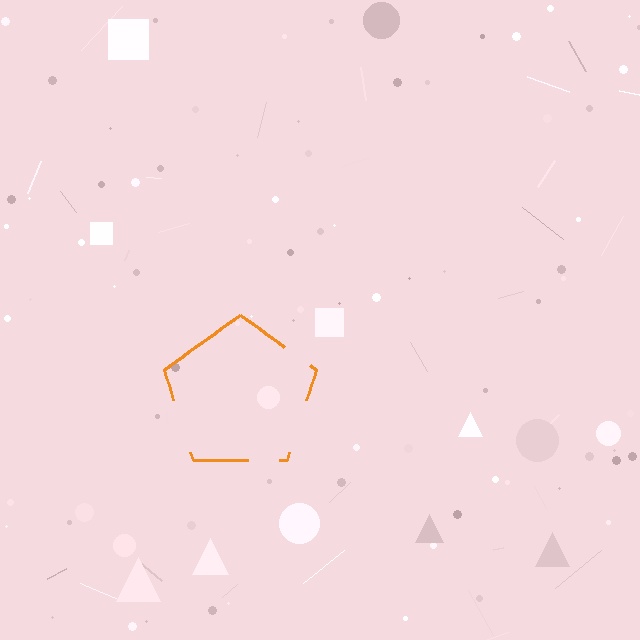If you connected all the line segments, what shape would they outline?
They would outline a pentagon.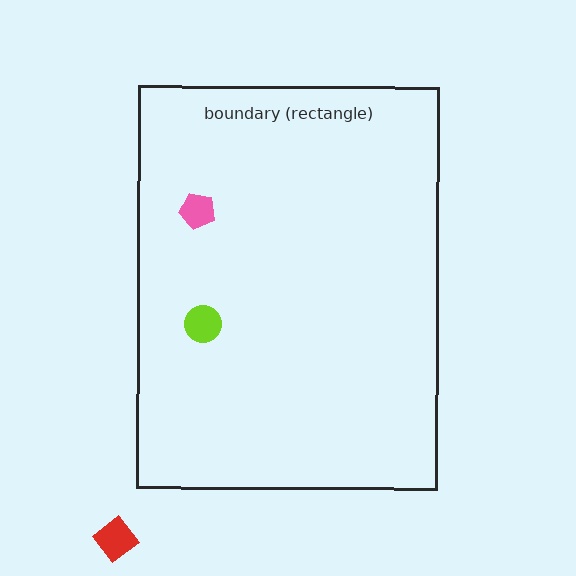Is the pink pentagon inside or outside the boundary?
Inside.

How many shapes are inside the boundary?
2 inside, 1 outside.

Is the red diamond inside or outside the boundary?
Outside.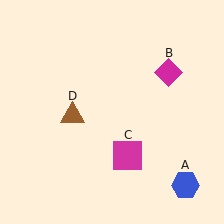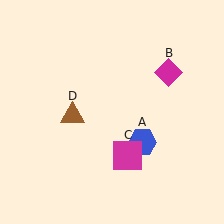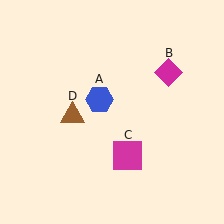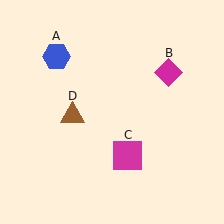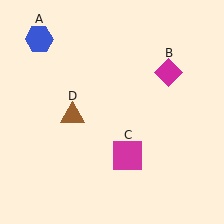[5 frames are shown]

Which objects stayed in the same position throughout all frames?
Magenta diamond (object B) and magenta square (object C) and brown triangle (object D) remained stationary.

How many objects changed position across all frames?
1 object changed position: blue hexagon (object A).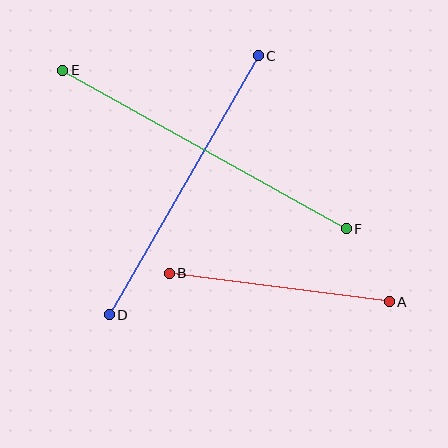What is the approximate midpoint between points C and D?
The midpoint is at approximately (184, 185) pixels.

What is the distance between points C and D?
The distance is approximately 299 pixels.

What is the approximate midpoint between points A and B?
The midpoint is at approximately (279, 288) pixels.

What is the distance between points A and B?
The distance is approximately 222 pixels.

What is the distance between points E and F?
The distance is approximately 325 pixels.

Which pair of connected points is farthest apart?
Points E and F are farthest apart.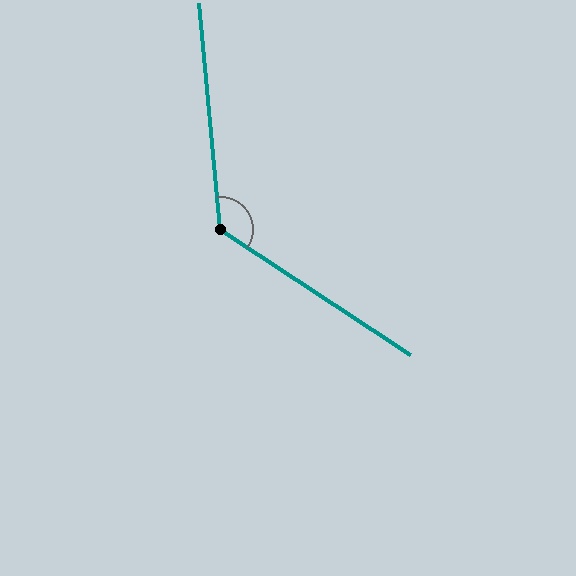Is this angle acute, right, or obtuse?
It is obtuse.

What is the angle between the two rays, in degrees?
Approximately 129 degrees.